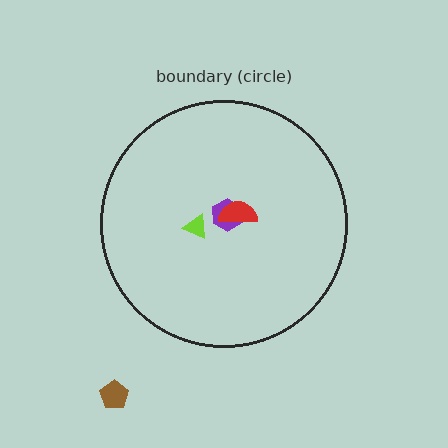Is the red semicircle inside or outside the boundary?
Inside.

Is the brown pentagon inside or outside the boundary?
Outside.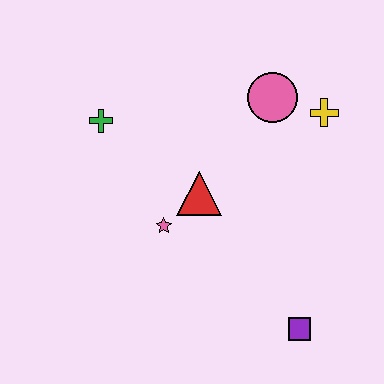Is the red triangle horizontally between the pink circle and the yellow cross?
No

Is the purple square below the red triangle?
Yes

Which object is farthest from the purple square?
The green cross is farthest from the purple square.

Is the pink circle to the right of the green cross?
Yes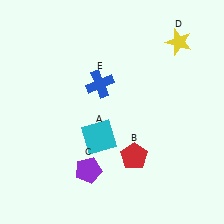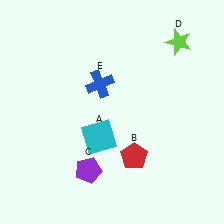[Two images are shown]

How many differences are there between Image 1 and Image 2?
There is 1 difference between the two images.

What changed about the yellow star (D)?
In Image 1, D is yellow. In Image 2, it changed to lime.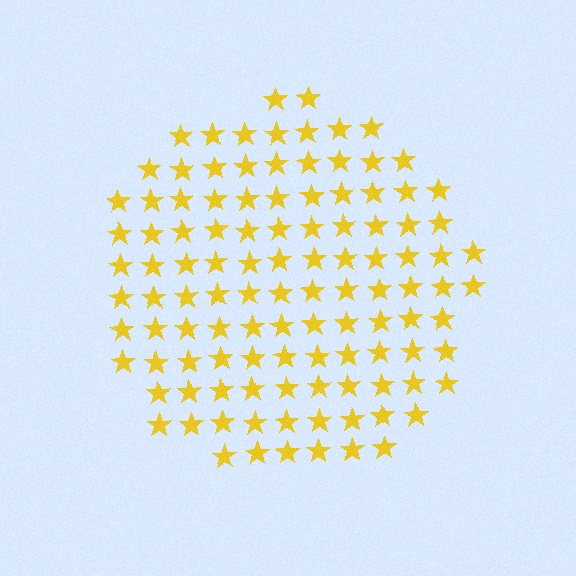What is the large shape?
The large shape is a circle.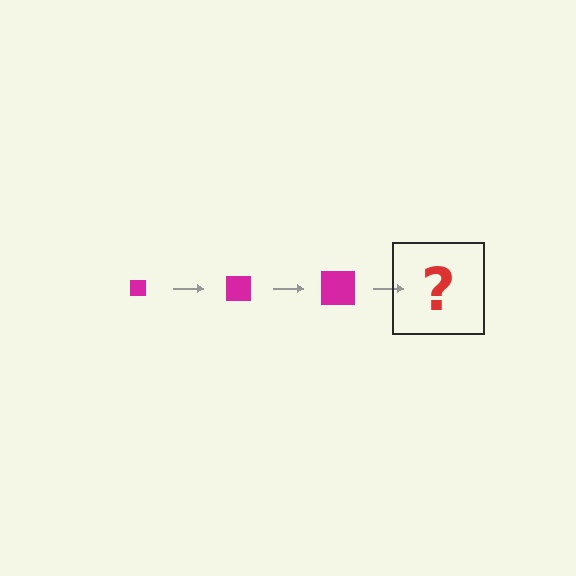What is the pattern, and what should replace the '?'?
The pattern is that the square gets progressively larger each step. The '?' should be a magenta square, larger than the previous one.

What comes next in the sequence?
The next element should be a magenta square, larger than the previous one.